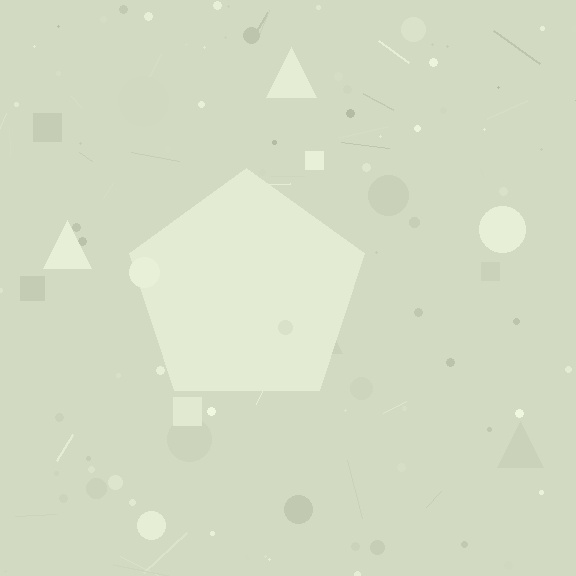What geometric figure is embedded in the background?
A pentagon is embedded in the background.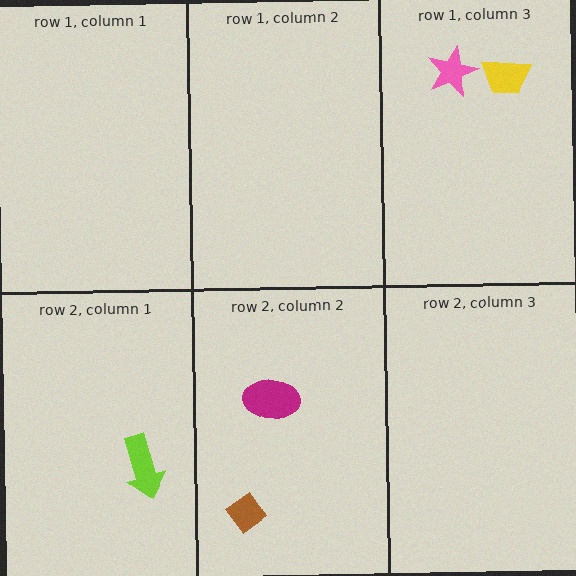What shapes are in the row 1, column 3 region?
The pink star, the yellow trapezoid.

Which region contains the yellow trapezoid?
The row 1, column 3 region.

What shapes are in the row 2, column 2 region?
The magenta ellipse, the brown diamond.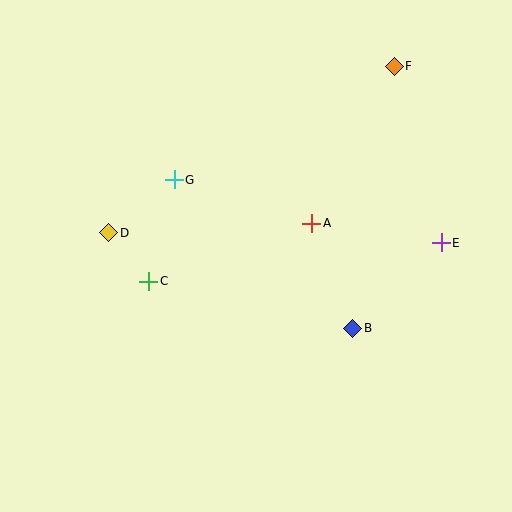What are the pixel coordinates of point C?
Point C is at (149, 281).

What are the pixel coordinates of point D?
Point D is at (109, 233).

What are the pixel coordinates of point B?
Point B is at (353, 328).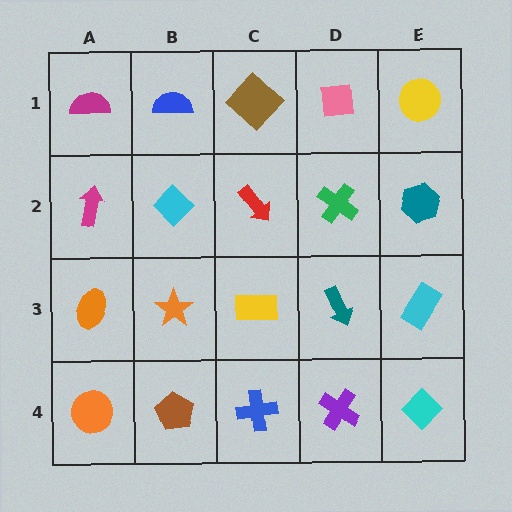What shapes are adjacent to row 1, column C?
A red arrow (row 2, column C), a blue semicircle (row 1, column B), a pink square (row 1, column D).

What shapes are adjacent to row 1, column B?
A cyan diamond (row 2, column B), a magenta semicircle (row 1, column A), a brown diamond (row 1, column C).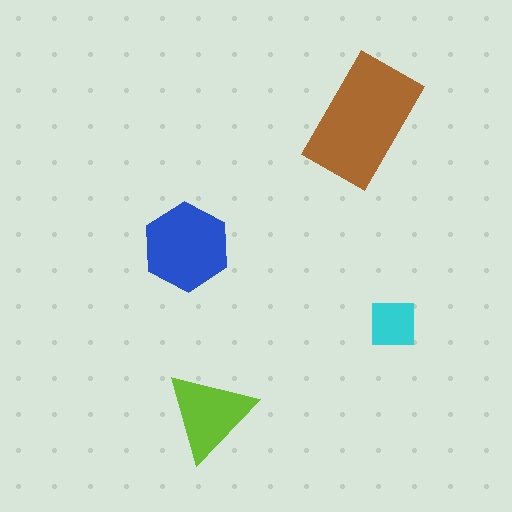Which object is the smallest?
The cyan square.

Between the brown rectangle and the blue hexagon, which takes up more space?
The brown rectangle.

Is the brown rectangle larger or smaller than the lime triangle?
Larger.